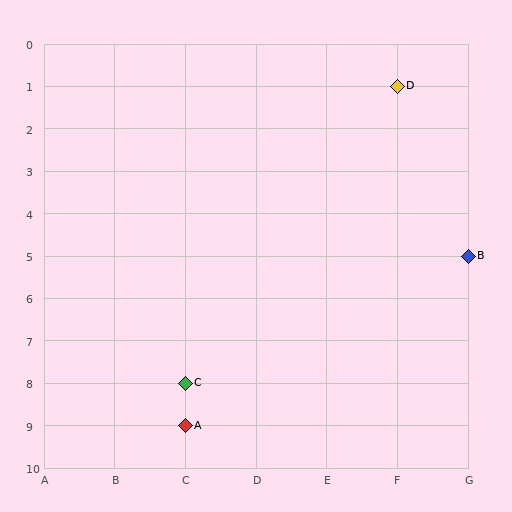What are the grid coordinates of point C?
Point C is at grid coordinates (C, 8).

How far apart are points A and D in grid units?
Points A and D are 3 columns and 8 rows apart (about 8.5 grid units diagonally).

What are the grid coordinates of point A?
Point A is at grid coordinates (C, 9).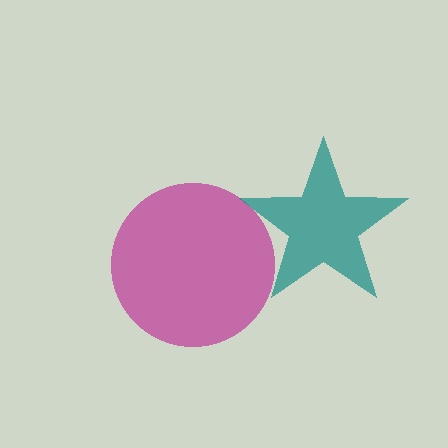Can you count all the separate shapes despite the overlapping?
Yes, there are 2 separate shapes.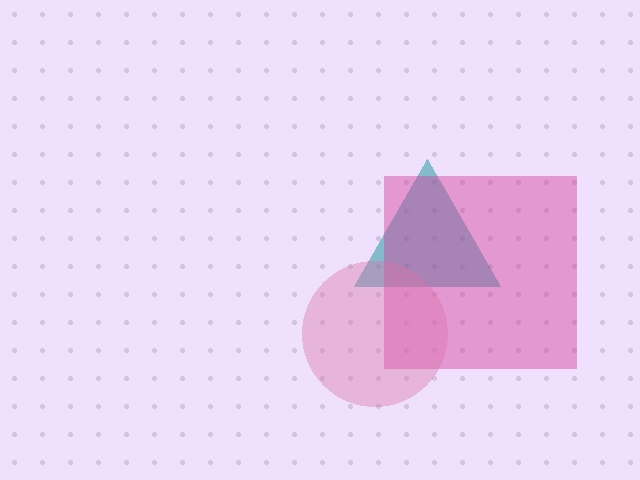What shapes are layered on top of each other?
The layered shapes are: a teal triangle, a magenta square, a pink circle.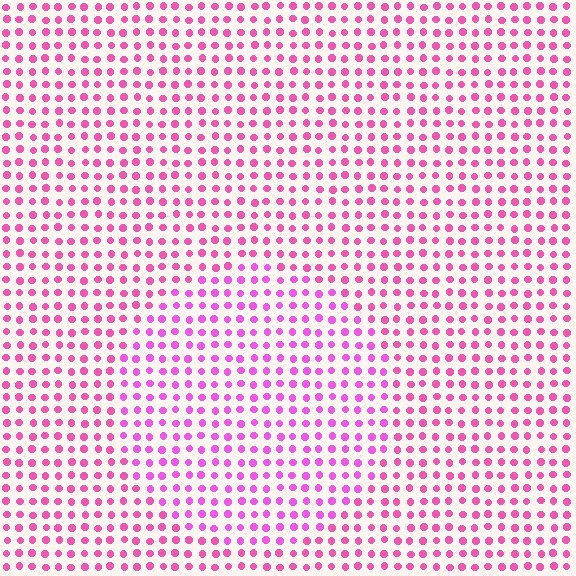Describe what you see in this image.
The image is filled with small pink elements in a uniform arrangement. A circle-shaped region is visible where the elements are tinted to a slightly different hue, forming a subtle color boundary.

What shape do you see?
I see a circle.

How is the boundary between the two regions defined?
The boundary is defined purely by a slight shift in hue (about 22 degrees). Spacing, size, and orientation are identical on both sides.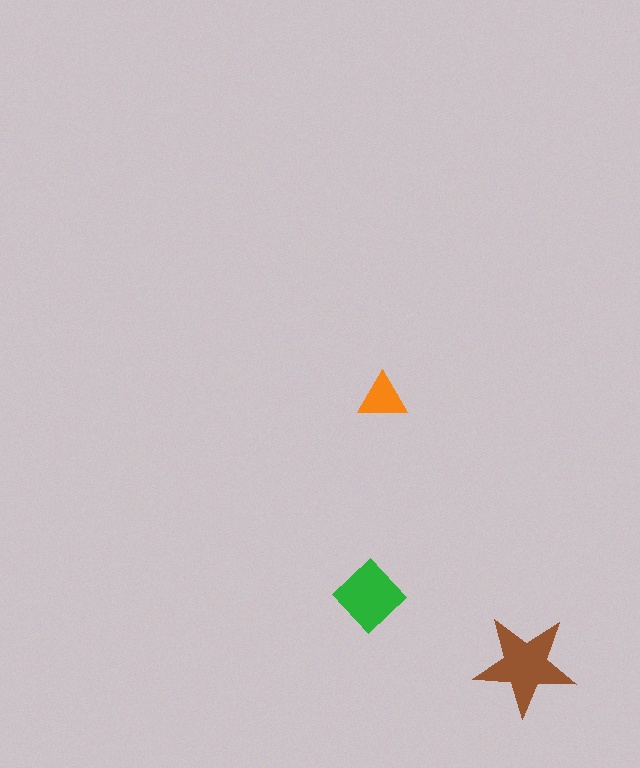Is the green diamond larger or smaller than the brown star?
Smaller.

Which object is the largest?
The brown star.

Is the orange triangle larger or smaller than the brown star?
Smaller.